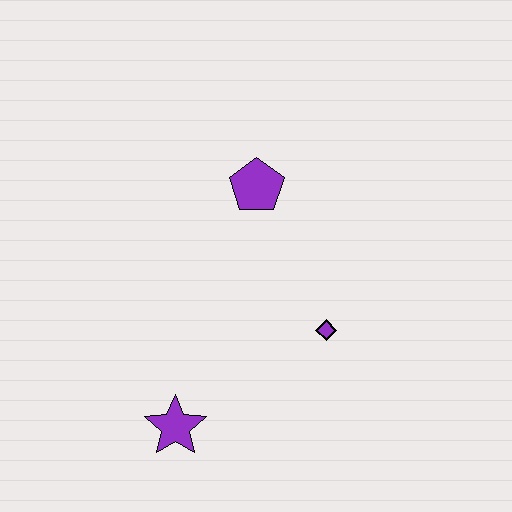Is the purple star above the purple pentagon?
No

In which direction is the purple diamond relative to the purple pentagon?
The purple diamond is below the purple pentagon.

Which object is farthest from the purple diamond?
The purple star is farthest from the purple diamond.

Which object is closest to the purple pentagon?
The purple diamond is closest to the purple pentagon.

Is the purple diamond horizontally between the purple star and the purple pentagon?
No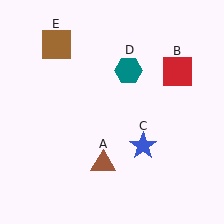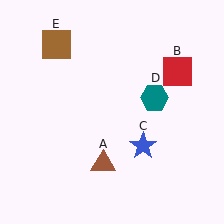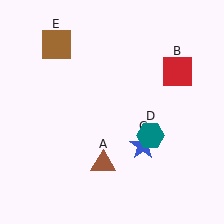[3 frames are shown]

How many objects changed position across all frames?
1 object changed position: teal hexagon (object D).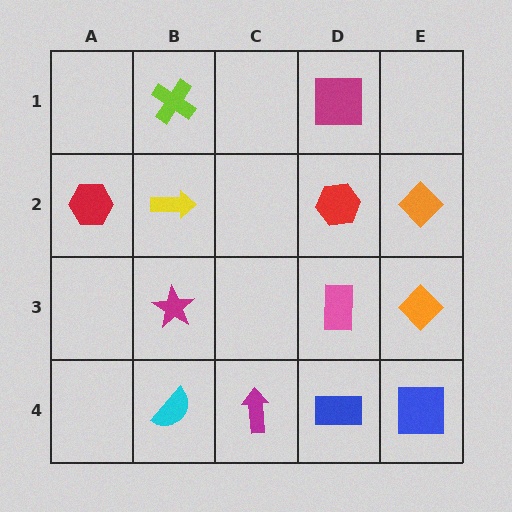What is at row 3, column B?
A magenta star.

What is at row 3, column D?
A pink rectangle.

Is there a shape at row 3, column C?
No, that cell is empty.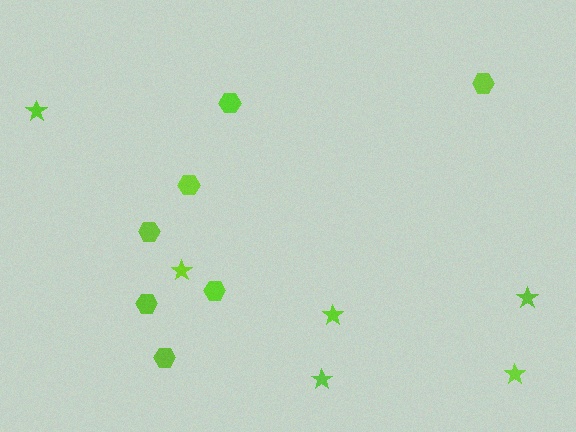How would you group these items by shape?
There are 2 groups: one group of hexagons (7) and one group of stars (6).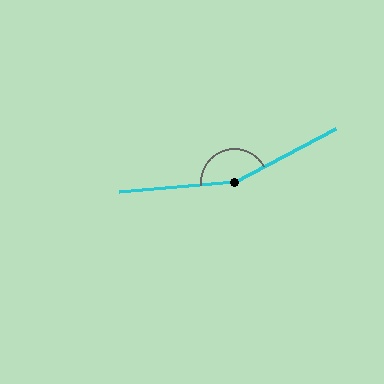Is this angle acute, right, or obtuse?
It is obtuse.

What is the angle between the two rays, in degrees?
Approximately 156 degrees.